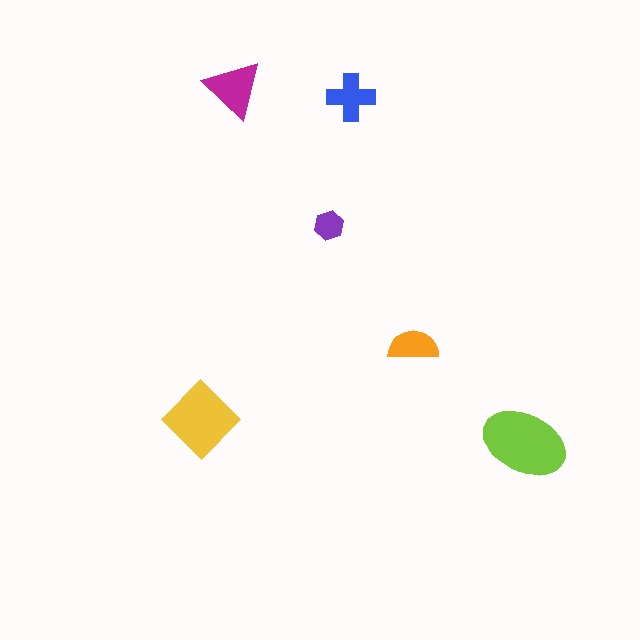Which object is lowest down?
The lime ellipse is bottommost.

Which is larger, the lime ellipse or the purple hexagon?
The lime ellipse.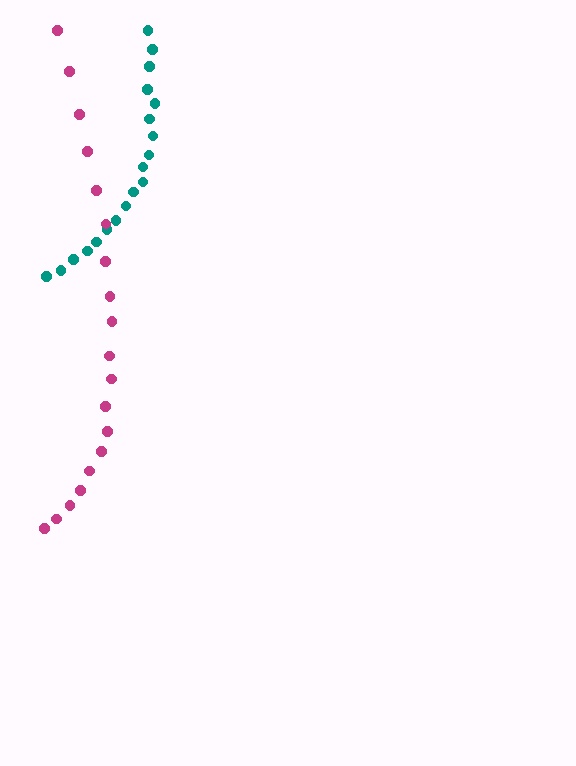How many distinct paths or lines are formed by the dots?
There are 2 distinct paths.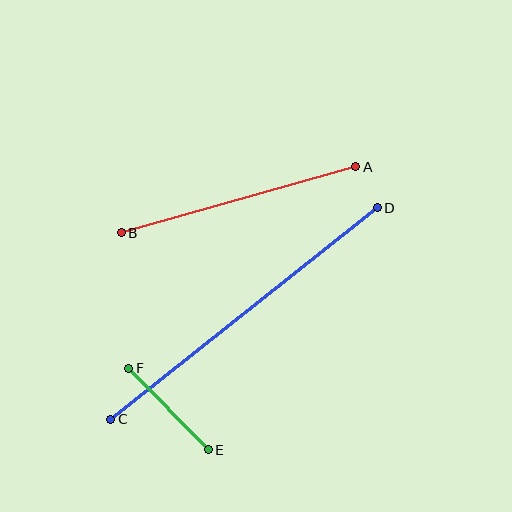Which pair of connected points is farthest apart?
Points C and D are farthest apart.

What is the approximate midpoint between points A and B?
The midpoint is at approximately (239, 200) pixels.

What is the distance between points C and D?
The distance is approximately 340 pixels.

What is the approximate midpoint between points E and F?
The midpoint is at approximately (168, 409) pixels.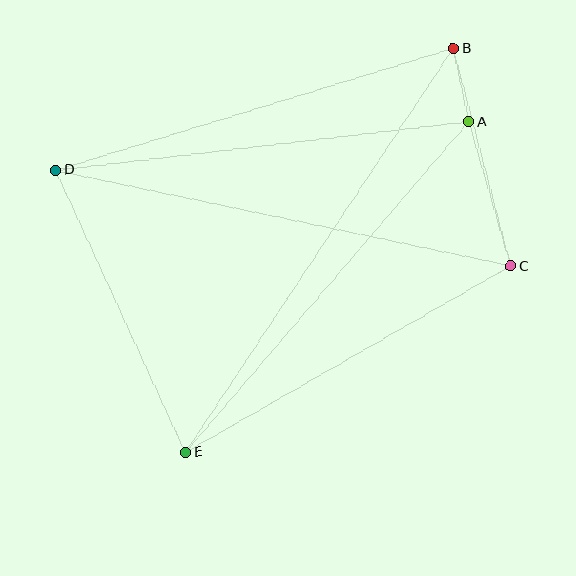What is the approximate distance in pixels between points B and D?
The distance between B and D is approximately 416 pixels.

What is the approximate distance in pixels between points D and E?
The distance between D and E is approximately 310 pixels.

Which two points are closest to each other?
Points A and B are closest to each other.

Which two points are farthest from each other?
Points B and E are farthest from each other.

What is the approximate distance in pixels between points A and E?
The distance between A and E is approximately 435 pixels.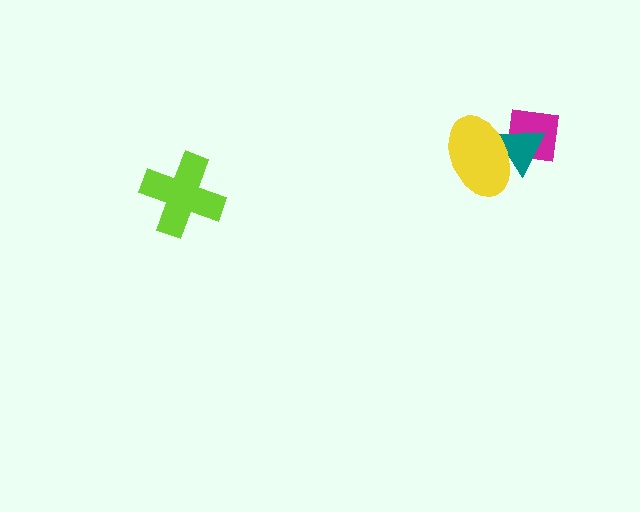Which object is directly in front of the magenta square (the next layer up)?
The teal triangle is directly in front of the magenta square.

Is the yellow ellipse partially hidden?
No, no other shape covers it.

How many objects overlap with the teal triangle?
2 objects overlap with the teal triangle.